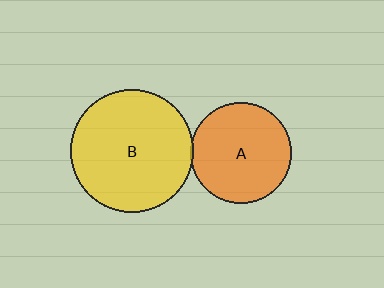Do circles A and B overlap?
Yes.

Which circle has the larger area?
Circle B (yellow).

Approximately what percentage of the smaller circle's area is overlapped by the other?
Approximately 5%.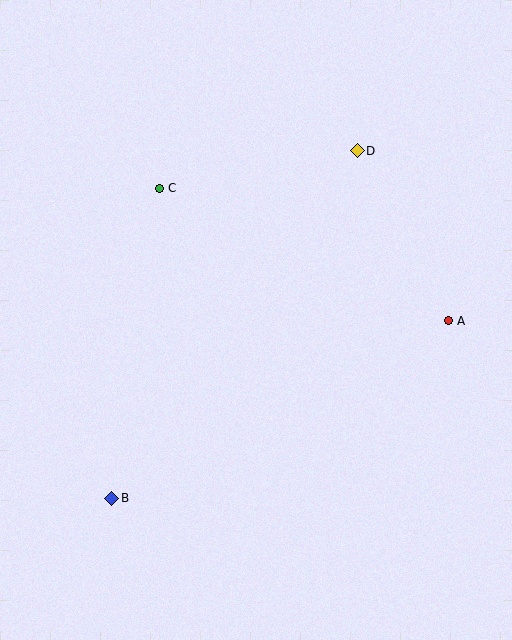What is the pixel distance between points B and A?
The distance between B and A is 380 pixels.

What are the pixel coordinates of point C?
Point C is at (159, 188).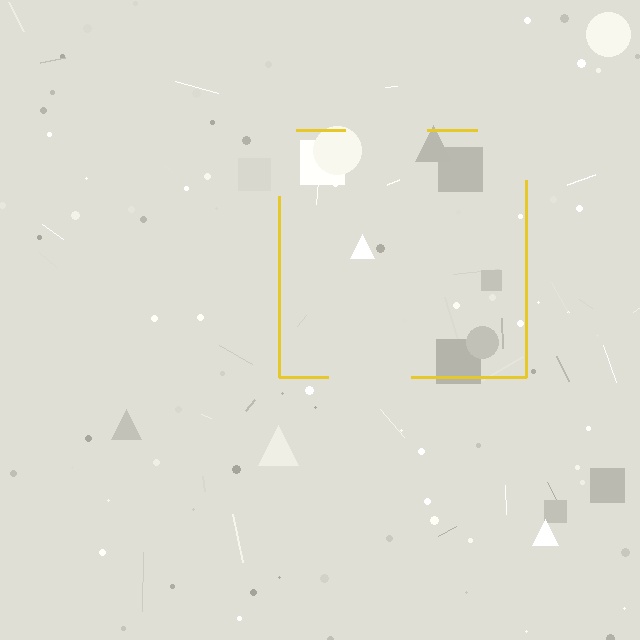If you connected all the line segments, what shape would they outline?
They would outline a square.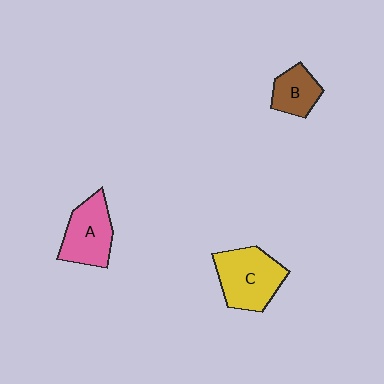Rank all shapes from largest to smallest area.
From largest to smallest: C (yellow), A (pink), B (brown).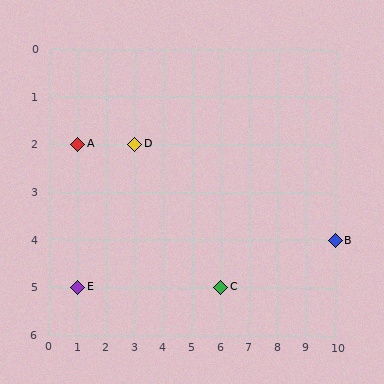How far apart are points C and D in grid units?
Points C and D are 3 columns and 3 rows apart (about 4.2 grid units diagonally).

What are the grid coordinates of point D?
Point D is at grid coordinates (3, 2).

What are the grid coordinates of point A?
Point A is at grid coordinates (1, 2).